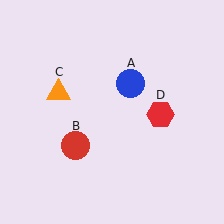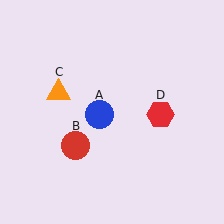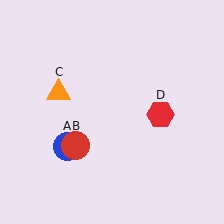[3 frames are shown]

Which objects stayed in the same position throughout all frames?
Red circle (object B) and orange triangle (object C) and red hexagon (object D) remained stationary.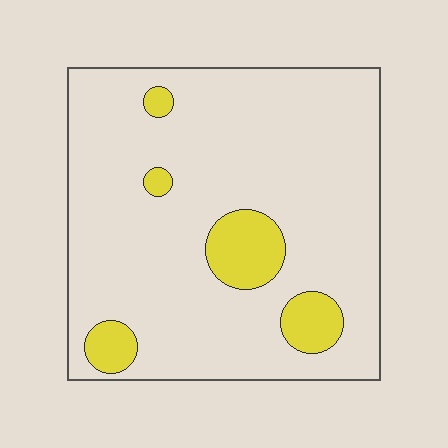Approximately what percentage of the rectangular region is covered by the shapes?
Approximately 10%.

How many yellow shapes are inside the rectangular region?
5.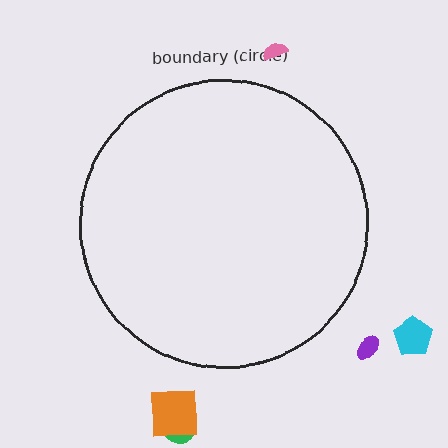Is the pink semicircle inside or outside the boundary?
Outside.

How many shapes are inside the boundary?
0 inside, 5 outside.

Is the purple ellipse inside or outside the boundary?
Outside.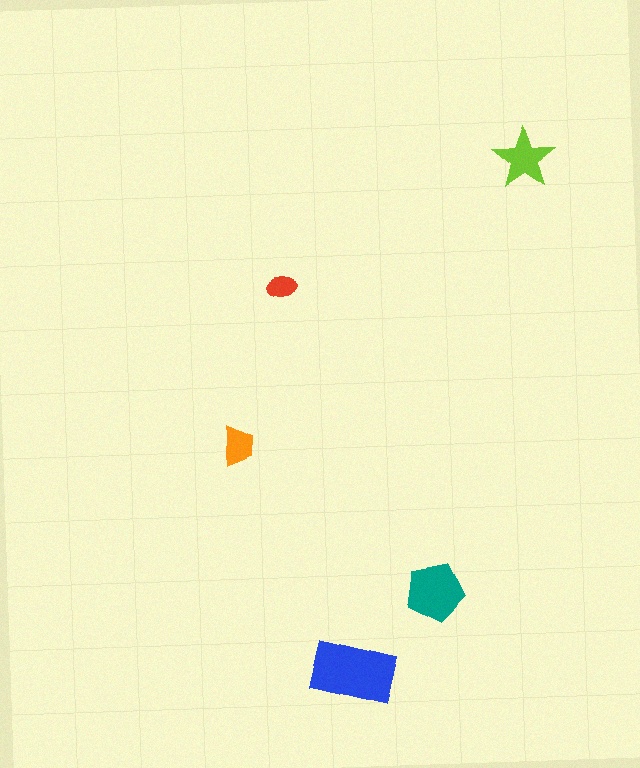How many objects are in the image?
There are 5 objects in the image.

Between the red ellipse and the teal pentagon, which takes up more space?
The teal pentagon.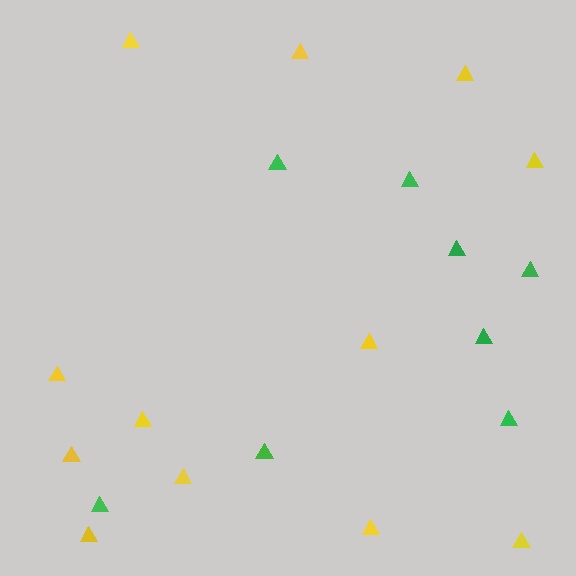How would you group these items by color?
There are 2 groups: one group of green triangles (8) and one group of yellow triangles (12).